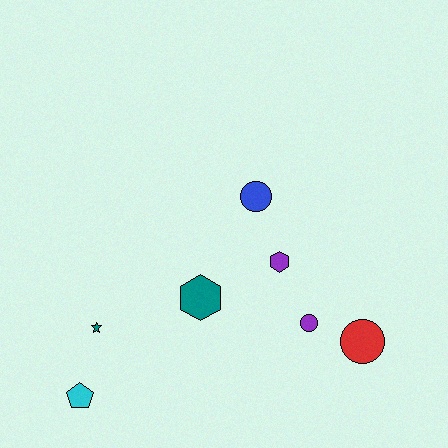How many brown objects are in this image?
There are no brown objects.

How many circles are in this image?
There are 3 circles.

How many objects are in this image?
There are 7 objects.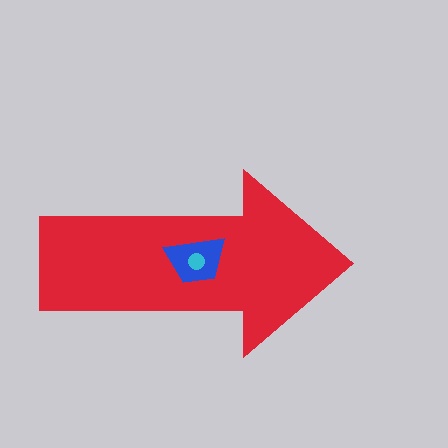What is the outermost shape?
The red arrow.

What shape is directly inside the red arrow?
The blue trapezoid.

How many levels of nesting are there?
3.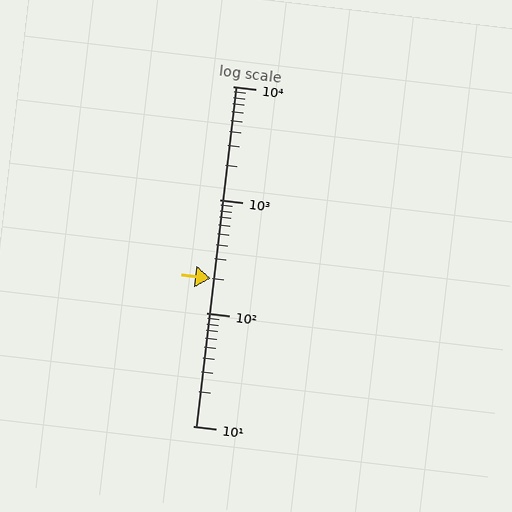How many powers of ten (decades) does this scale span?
The scale spans 3 decades, from 10 to 10000.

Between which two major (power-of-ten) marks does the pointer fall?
The pointer is between 100 and 1000.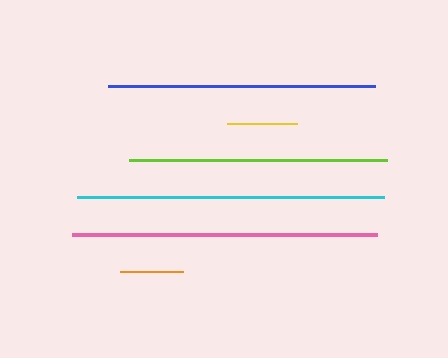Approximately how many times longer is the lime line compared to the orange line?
The lime line is approximately 4.1 times the length of the orange line.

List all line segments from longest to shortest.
From longest to shortest: cyan, pink, blue, lime, yellow, orange.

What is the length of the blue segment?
The blue segment is approximately 267 pixels long.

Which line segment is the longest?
The cyan line is the longest at approximately 308 pixels.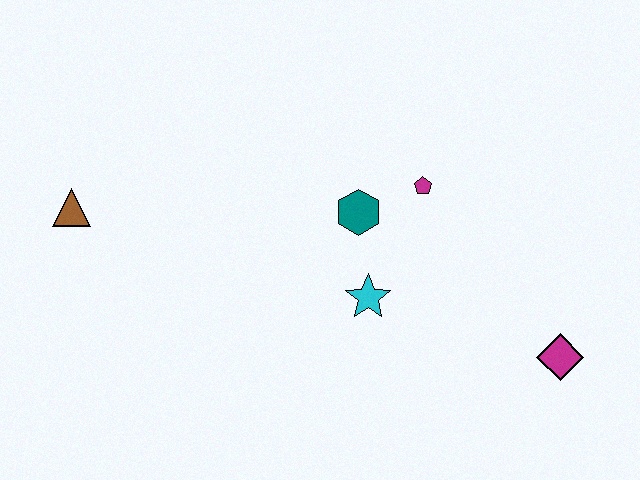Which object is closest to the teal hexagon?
The magenta pentagon is closest to the teal hexagon.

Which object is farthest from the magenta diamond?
The brown triangle is farthest from the magenta diamond.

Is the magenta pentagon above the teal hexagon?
Yes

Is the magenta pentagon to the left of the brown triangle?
No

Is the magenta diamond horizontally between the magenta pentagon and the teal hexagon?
No